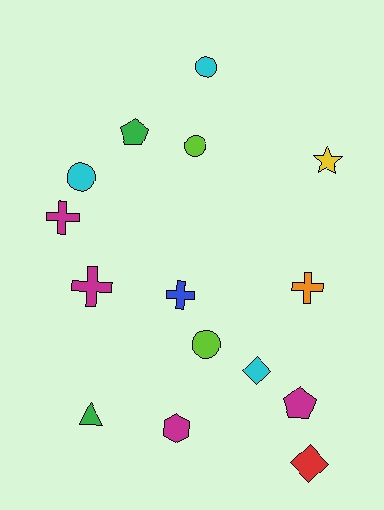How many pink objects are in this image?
There are no pink objects.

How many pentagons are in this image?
There are 2 pentagons.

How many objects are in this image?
There are 15 objects.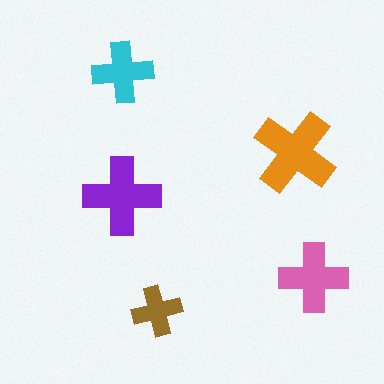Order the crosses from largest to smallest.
the orange one, the purple one, the pink one, the cyan one, the brown one.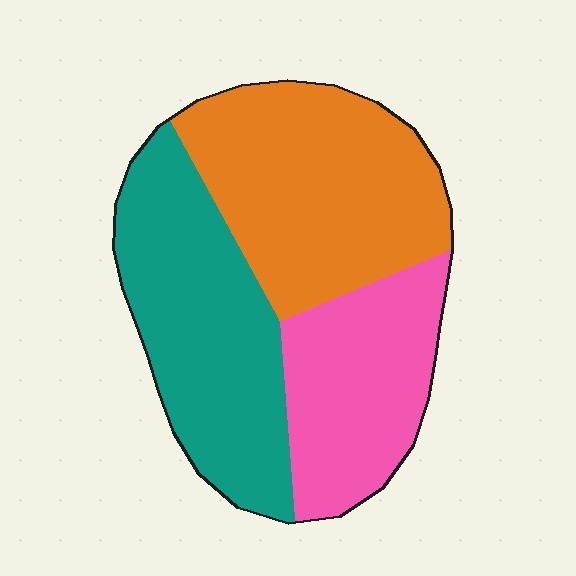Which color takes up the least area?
Pink, at roughly 25%.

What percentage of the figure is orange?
Orange takes up about three eighths (3/8) of the figure.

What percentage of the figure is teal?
Teal covers about 35% of the figure.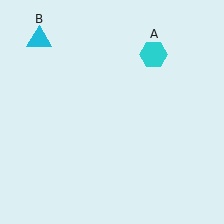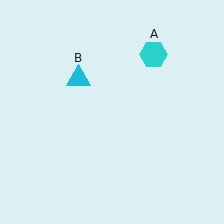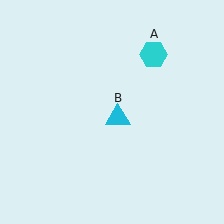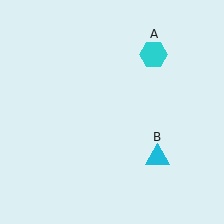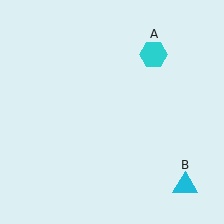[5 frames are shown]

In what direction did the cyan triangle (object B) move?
The cyan triangle (object B) moved down and to the right.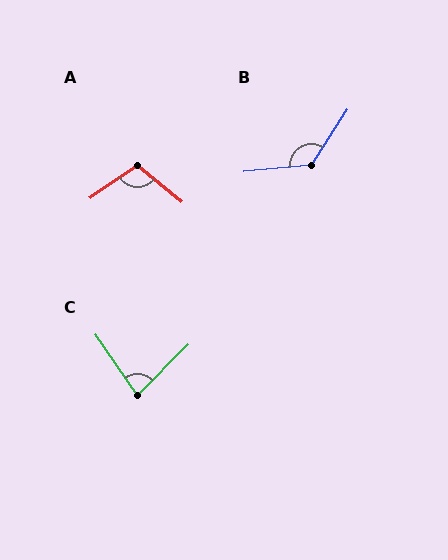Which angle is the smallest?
C, at approximately 79 degrees.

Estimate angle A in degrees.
Approximately 106 degrees.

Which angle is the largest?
B, at approximately 128 degrees.